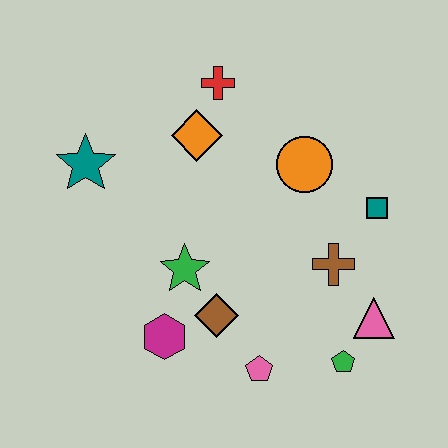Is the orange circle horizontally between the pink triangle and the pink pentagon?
Yes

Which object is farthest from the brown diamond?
The red cross is farthest from the brown diamond.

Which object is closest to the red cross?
The orange diamond is closest to the red cross.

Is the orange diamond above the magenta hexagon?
Yes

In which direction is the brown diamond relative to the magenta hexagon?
The brown diamond is to the right of the magenta hexagon.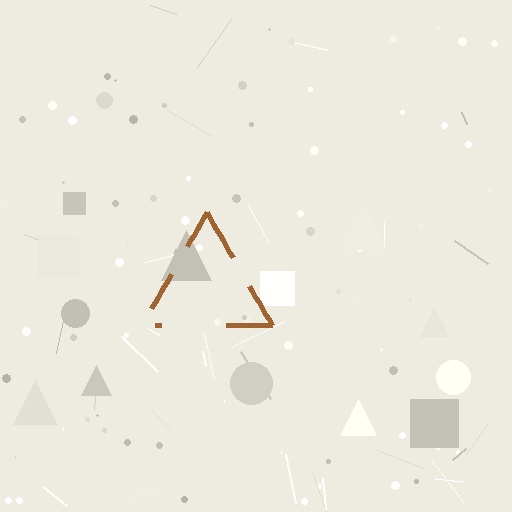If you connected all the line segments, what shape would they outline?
They would outline a triangle.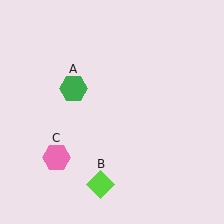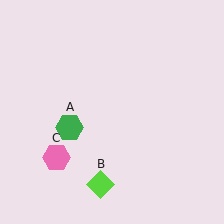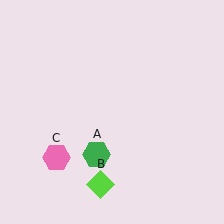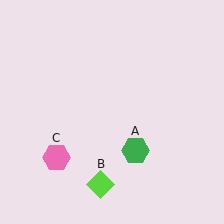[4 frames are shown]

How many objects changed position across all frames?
1 object changed position: green hexagon (object A).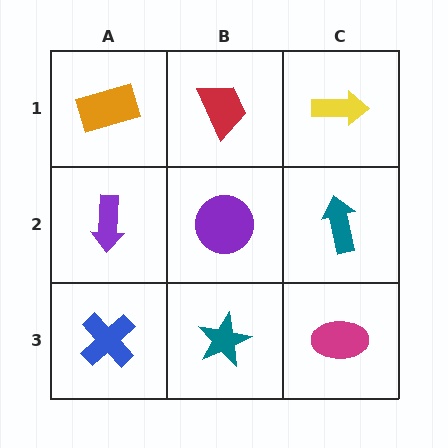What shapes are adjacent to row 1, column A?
A purple arrow (row 2, column A), a red trapezoid (row 1, column B).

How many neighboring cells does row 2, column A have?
3.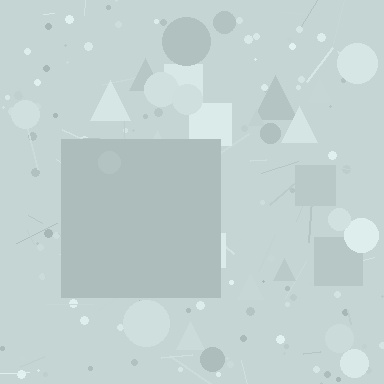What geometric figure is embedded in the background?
A square is embedded in the background.